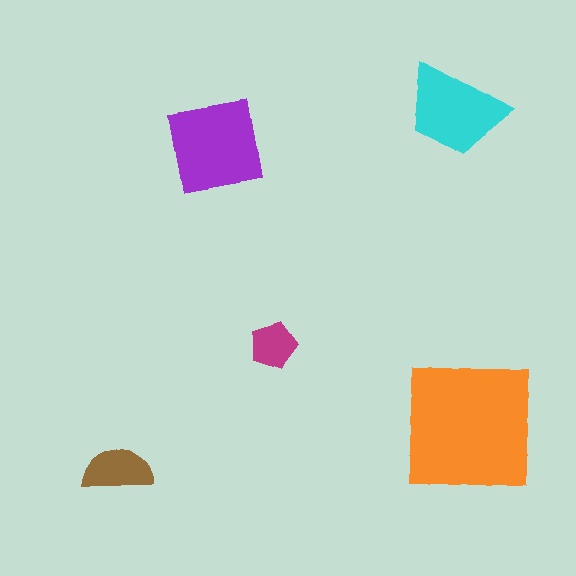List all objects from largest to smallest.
The orange square, the purple square, the cyan trapezoid, the brown semicircle, the magenta pentagon.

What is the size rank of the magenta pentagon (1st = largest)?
5th.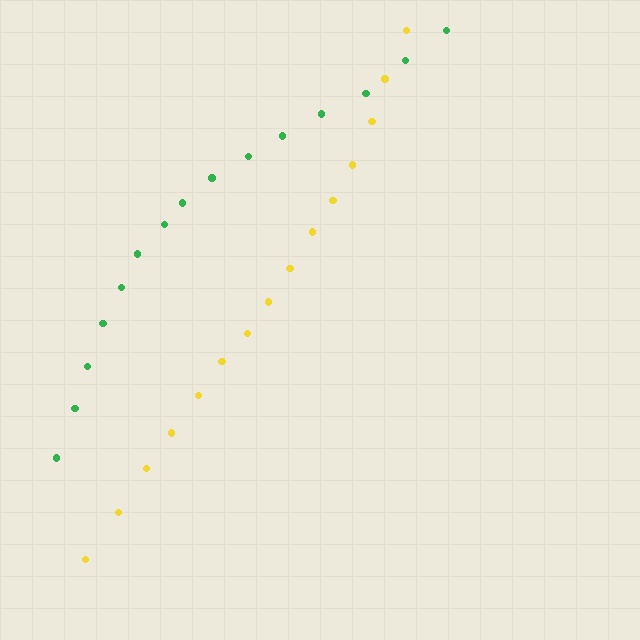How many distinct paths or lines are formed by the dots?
There are 2 distinct paths.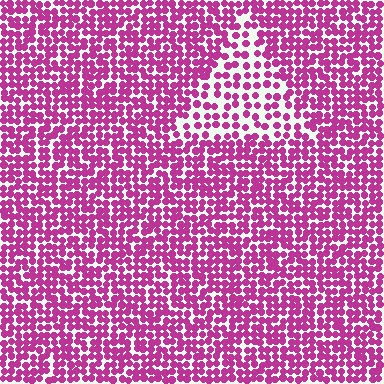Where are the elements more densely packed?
The elements are more densely packed outside the triangle boundary.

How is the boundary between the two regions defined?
The boundary is defined by a change in element density (approximately 1.9x ratio). All elements are the same color, size, and shape.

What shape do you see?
I see a triangle.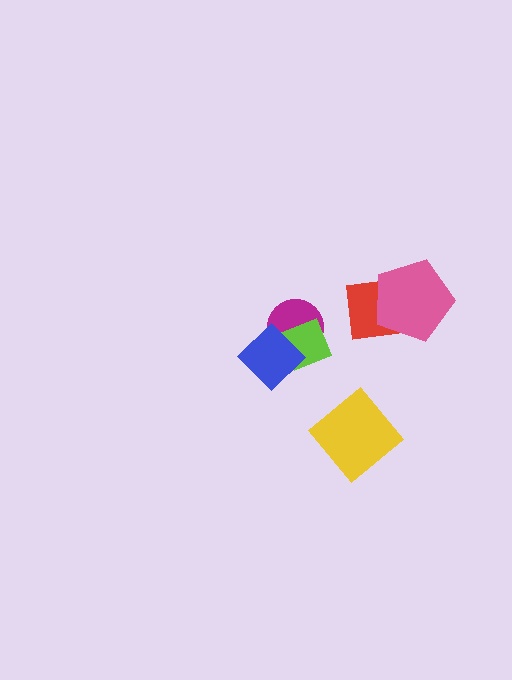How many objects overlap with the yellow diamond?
0 objects overlap with the yellow diamond.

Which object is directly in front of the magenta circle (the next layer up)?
The lime diamond is directly in front of the magenta circle.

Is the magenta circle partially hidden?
Yes, it is partially covered by another shape.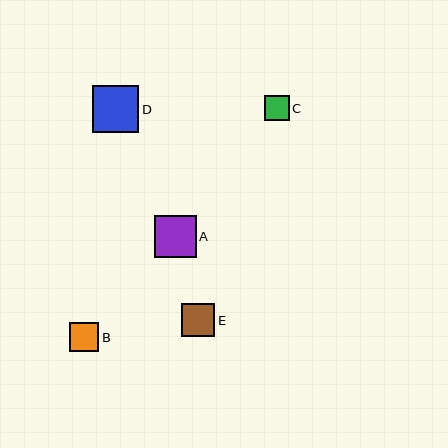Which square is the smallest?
Square C is the smallest with a size of approximately 24 pixels.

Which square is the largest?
Square D is the largest with a size of approximately 47 pixels.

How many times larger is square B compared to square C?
Square B is approximately 1.2 times the size of square C.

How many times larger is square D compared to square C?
Square D is approximately 1.9 times the size of square C.